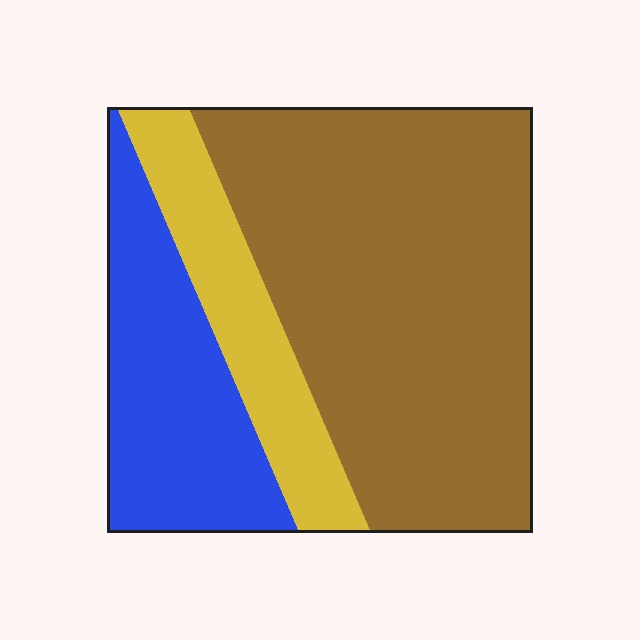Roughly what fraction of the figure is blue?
Blue covers 24% of the figure.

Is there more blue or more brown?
Brown.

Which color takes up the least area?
Yellow, at roughly 15%.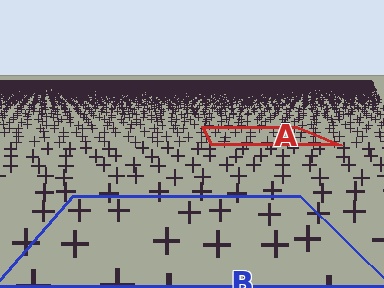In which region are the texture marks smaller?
The texture marks are smaller in region A, because it is farther away.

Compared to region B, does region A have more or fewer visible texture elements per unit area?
Region A has more texture elements per unit area — they are packed more densely because it is farther away.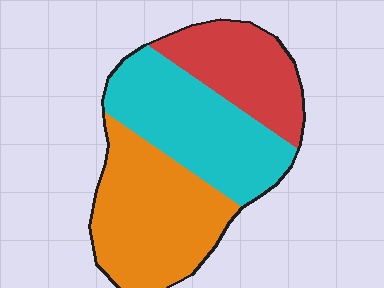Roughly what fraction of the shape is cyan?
Cyan covers 37% of the shape.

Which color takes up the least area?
Red, at roughly 25%.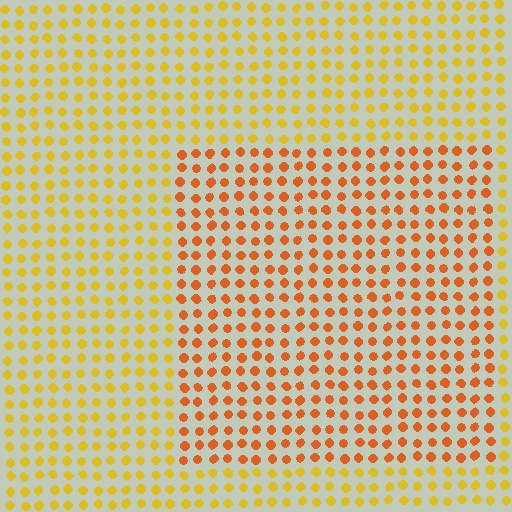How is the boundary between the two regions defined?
The boundary is defined purely by a slight shift in hue (about 31 degrees). Spacing, size, and orientation are identical on both sides.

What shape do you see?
I see a rectangle.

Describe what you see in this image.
The image is filled with small yellow elements in a uniform arrangement. A rectangle-shaped region is visible where the elements are tinted to a slightly different hue, forming a subtle color boundary.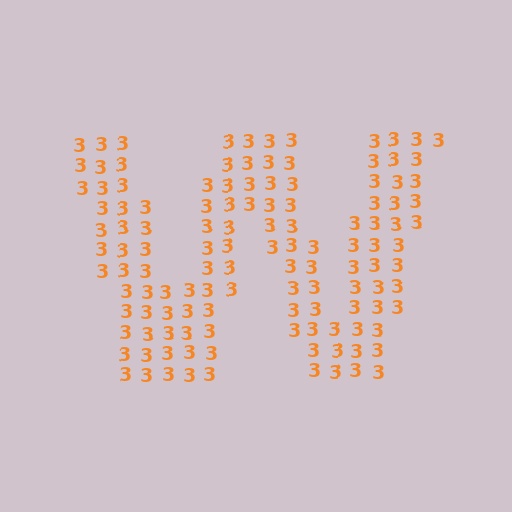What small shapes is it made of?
It is made of small digit 3's.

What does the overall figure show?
The overall figure shows the letter W.